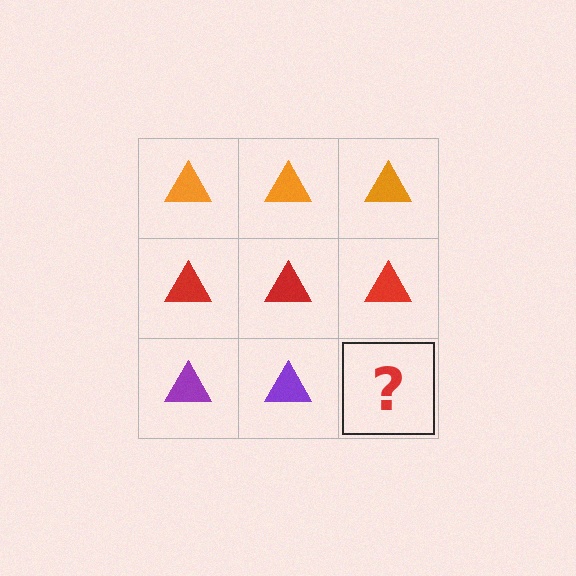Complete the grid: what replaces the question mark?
The question mark should be replaced with a purple triangle.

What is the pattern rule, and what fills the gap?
The rule is that each row has a consistent color. The gap should be filled with a purple triangle.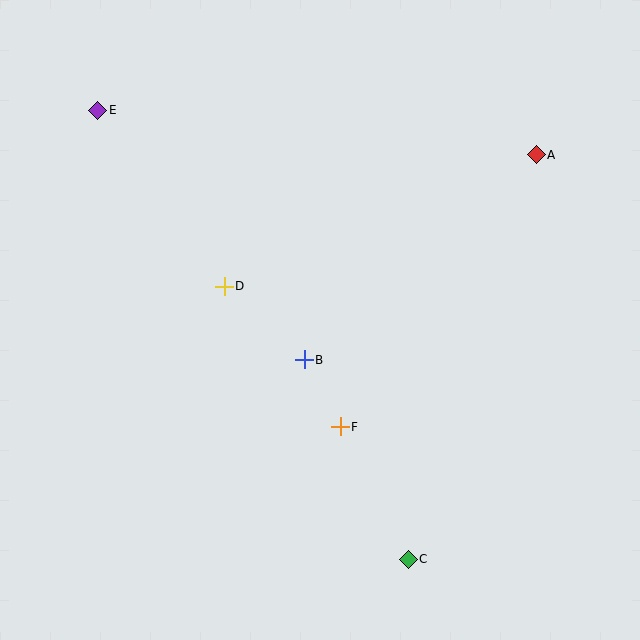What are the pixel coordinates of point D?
Point D is at (224, 286).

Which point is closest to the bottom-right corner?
Point C is closest to the bottom-right corner.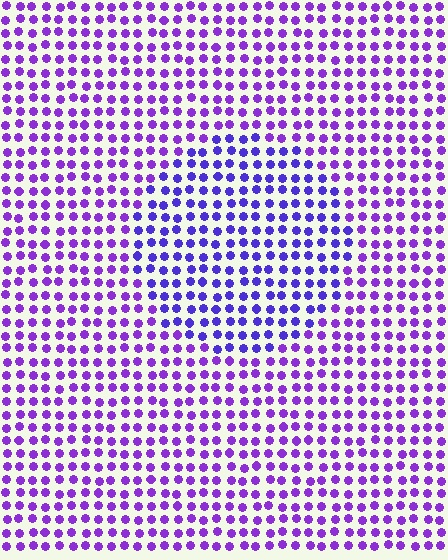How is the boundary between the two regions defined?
The boundary is defined purely by a slight shift in hue (about 24 degrees). Spacing, size, and orientation are identical on both sides.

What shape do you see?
I see a circle.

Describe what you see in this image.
The image is filled with small purple elements in a uniform arrangement. A circle-shaped region is visible where the elements are tinted to a slightly different hue, forming a subtle color boundary.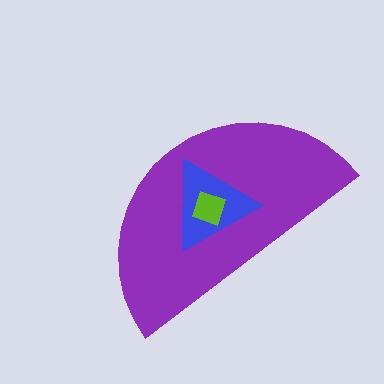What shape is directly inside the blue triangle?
The lime square.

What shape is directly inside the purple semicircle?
The blue triangle.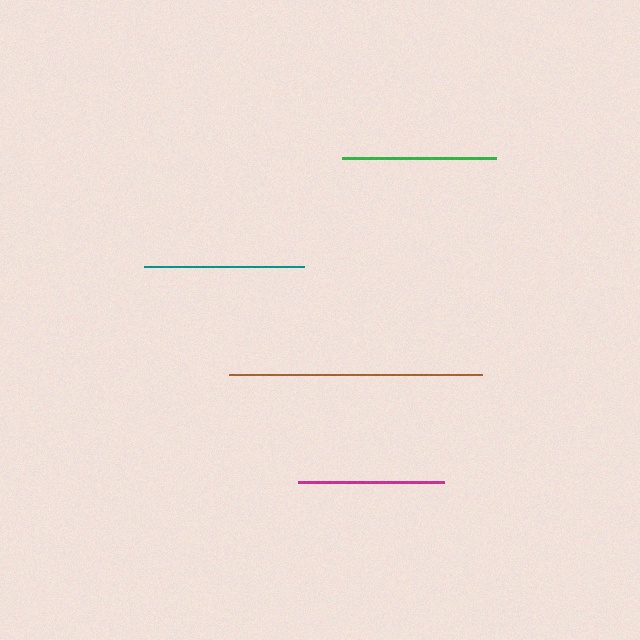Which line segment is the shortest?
The magenta line is the shortest at approximately 146 pixels.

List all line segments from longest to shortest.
From longest to shortest: brown, teal, green, magenta.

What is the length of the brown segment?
The brown segment is approximately 253 pixels long.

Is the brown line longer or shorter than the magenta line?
The brown line is longer than the magenta line.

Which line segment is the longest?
The brown line is the longest at approximately 253 pixels.